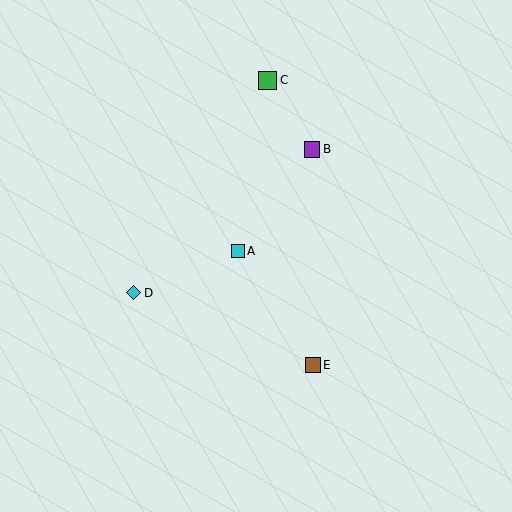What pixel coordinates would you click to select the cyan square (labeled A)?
Click at (238, 251) to select the cyan square A.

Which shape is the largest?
The green square (labeled C) is the largest.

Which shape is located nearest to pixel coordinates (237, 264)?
The cyan square (labeled A) at (238, 251) is nearest to that location.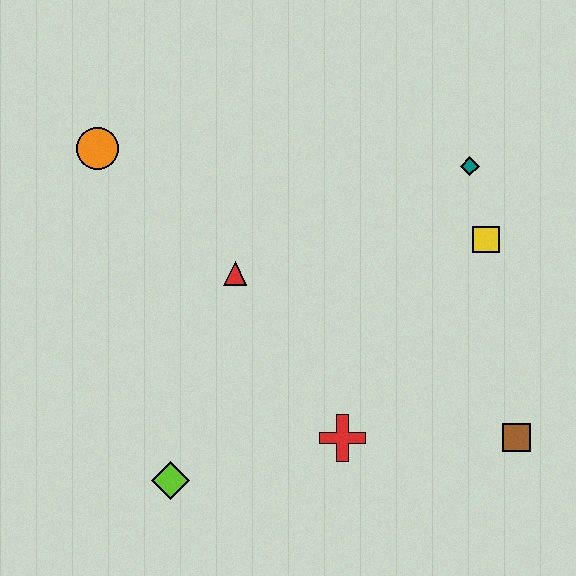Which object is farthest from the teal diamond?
The lime diamond is farthest from the teal diamond.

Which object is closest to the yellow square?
The teal diamond is closest to the yellow square.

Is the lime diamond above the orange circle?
No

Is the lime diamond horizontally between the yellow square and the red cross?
No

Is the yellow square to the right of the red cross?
Yes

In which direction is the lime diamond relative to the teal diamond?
The lime diamond is below the teal diamond.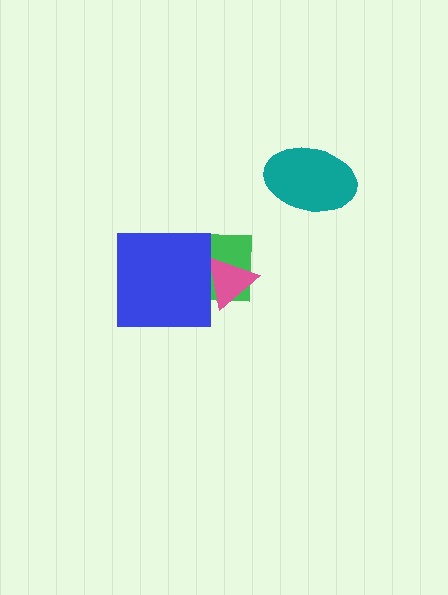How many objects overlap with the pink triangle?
2 objects overlap with the pink triangle.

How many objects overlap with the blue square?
2 objects overlap with the blue square.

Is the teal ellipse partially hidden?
No, no other shape covers it.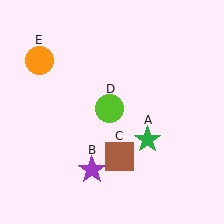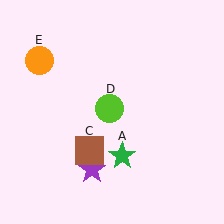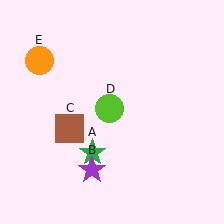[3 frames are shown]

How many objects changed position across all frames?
2 objects changed position: green star (object A), brown square (object C).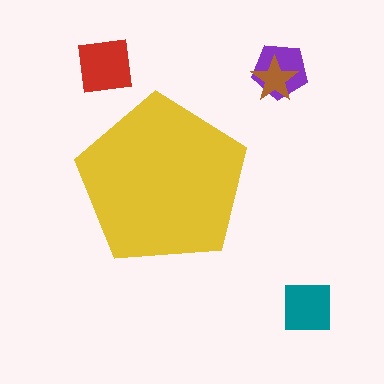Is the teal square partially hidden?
No, the teal square is fully visible.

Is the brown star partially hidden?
No, the brown star is fully visible.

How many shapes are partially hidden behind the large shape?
0 shapes are partially hidden.